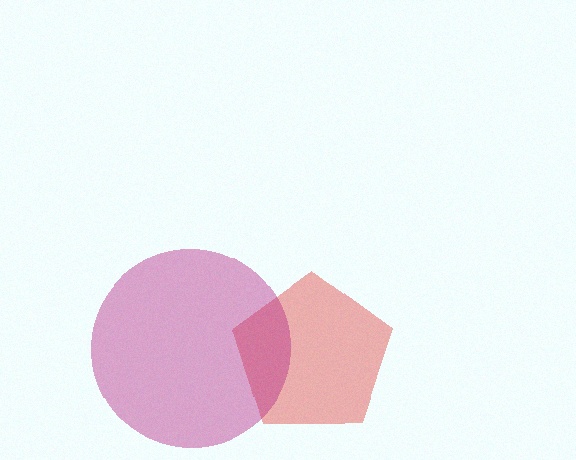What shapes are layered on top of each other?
The layered shapes are: a red pentagon, a magenta circle.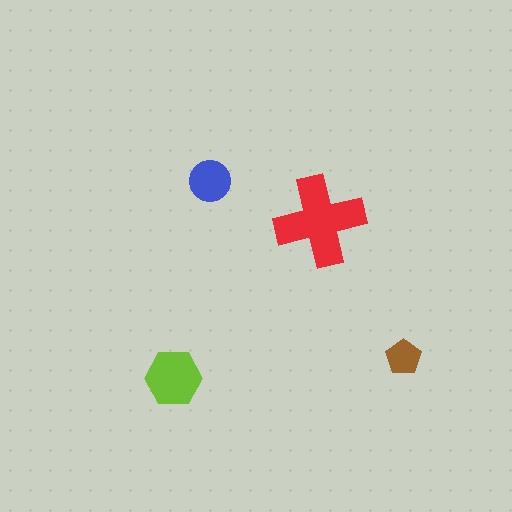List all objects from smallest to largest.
The brown pentagon, the blue circle, the lime hexagon, the red cross.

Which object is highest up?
The blue circle is topmost.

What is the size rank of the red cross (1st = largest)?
1st.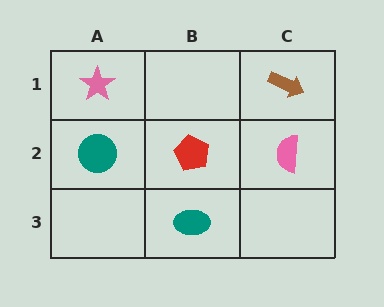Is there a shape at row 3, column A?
No, that cell is empty.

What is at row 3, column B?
A teal ellipse.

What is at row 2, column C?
A pink semicircle.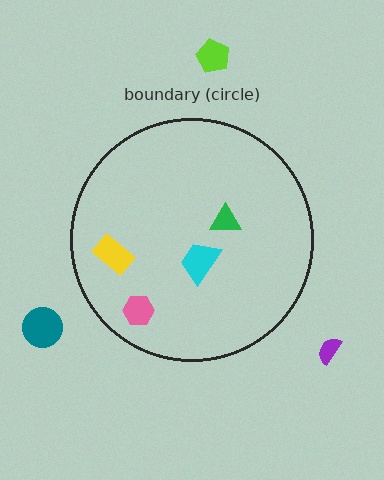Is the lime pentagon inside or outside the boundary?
Outside.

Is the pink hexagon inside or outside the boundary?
Inside.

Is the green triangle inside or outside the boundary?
Inside.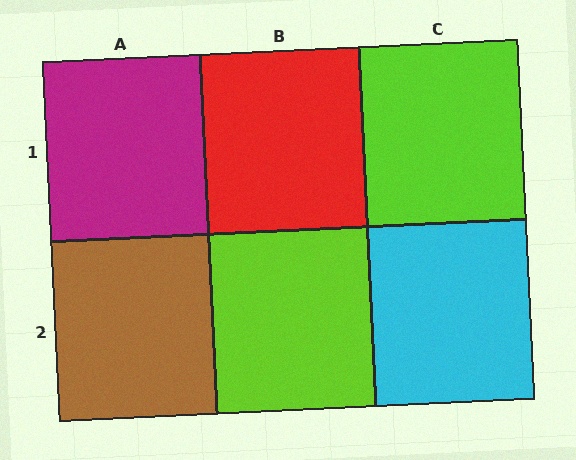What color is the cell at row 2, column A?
Brown.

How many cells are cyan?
1 cell is cyan.